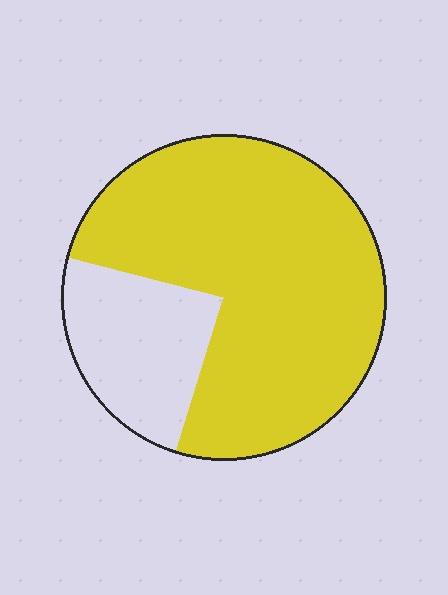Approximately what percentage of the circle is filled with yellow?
Approximately 75%.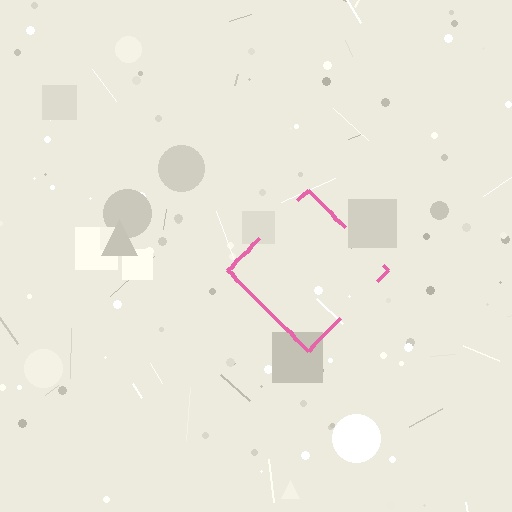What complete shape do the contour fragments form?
The contour fragments form a diamond.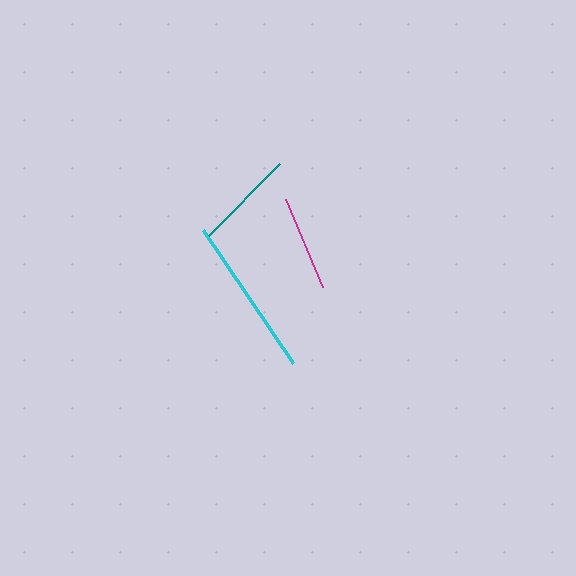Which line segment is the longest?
The cyan line is the longest at approximately 161 pixels.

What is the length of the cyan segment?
The cyan segment is approximately 161 pixels long.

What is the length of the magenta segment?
The magenta segment is approximately 96 pixels long.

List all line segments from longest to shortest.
From longest to shortest: cyan, teal, magenta.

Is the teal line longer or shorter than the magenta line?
The teal line is longer than the magenta line.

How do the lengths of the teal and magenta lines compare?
The teal and magenta lines are approximately the same length.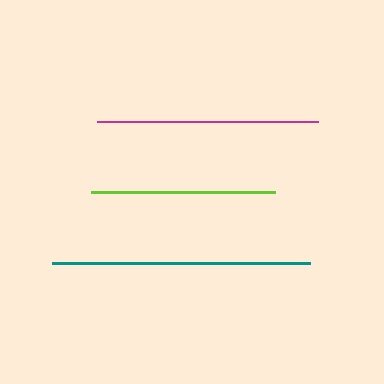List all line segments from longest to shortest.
From longest to shortest: teal, magenta, lime.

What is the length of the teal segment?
The teal segment is approximately 258 pixels long.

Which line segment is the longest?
The teal line is the longest at approximately 258 pixels.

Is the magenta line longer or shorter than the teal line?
The teal line is longer than the magenta line.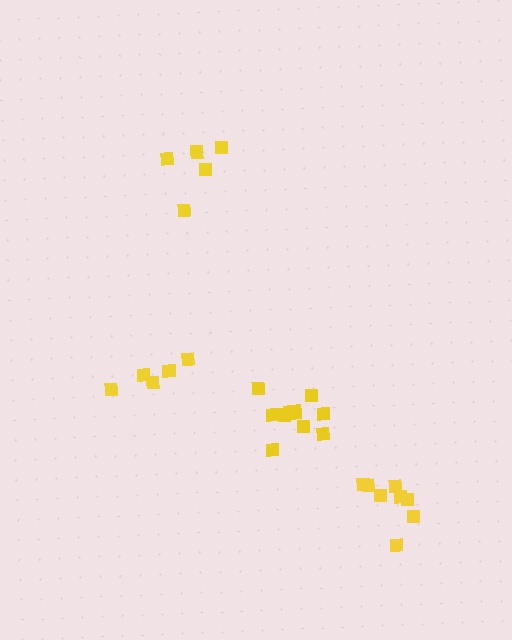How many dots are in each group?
Group 1: 8 dots, Group 2: 5 dots, Group 3: 5 dots, Group 4: 11 dots (29 total).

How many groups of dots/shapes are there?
There are 4 groups.